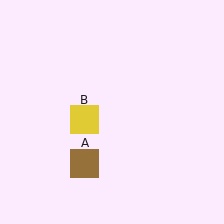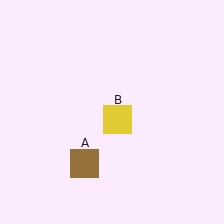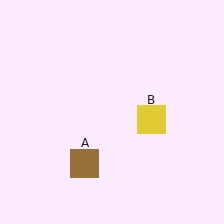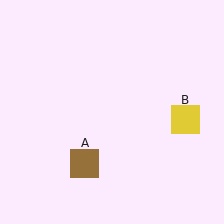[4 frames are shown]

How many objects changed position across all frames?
1 object changed position: yellow square (object B).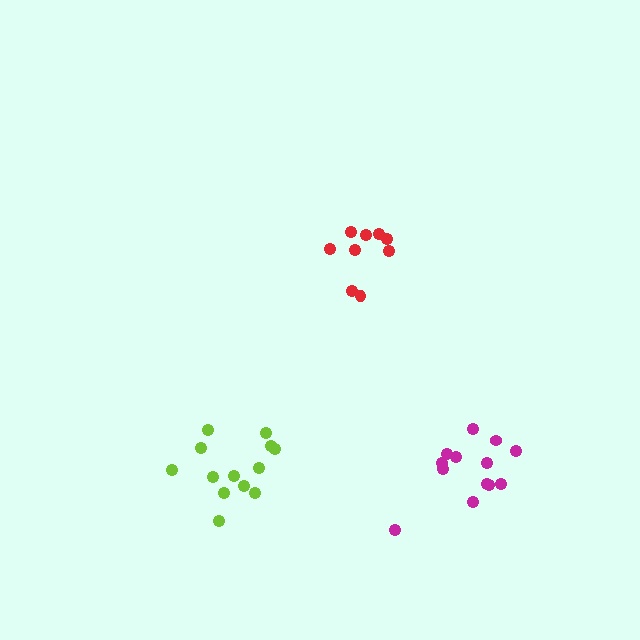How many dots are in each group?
Group 1: 9 dots, Group 2: 13 dots, Group 3: 13 dots (35 total).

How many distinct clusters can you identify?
There are 3 distinct clusters.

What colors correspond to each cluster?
The clusters are colored: red, lime, magenta.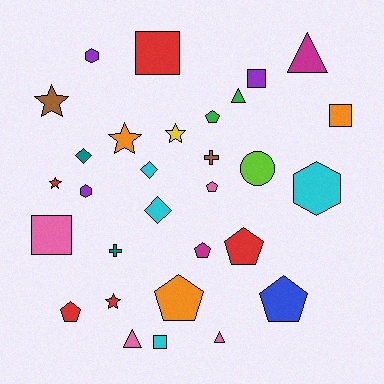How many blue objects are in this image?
There is 1 blue object.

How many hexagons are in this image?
There are 3 hexagons.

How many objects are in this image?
There are 30 objects.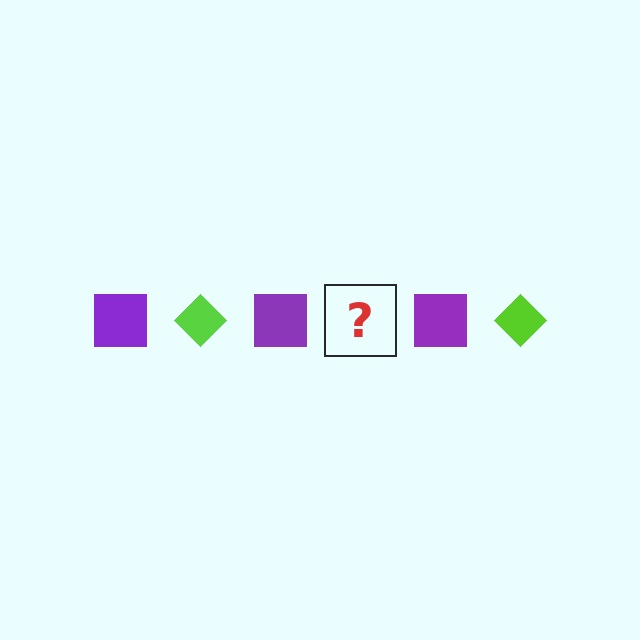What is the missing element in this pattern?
The missing element is a lime diamond.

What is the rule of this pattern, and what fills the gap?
The rule is that the pattern alternates between purple square and lime diamond. The gap should be filled with a lime diamond.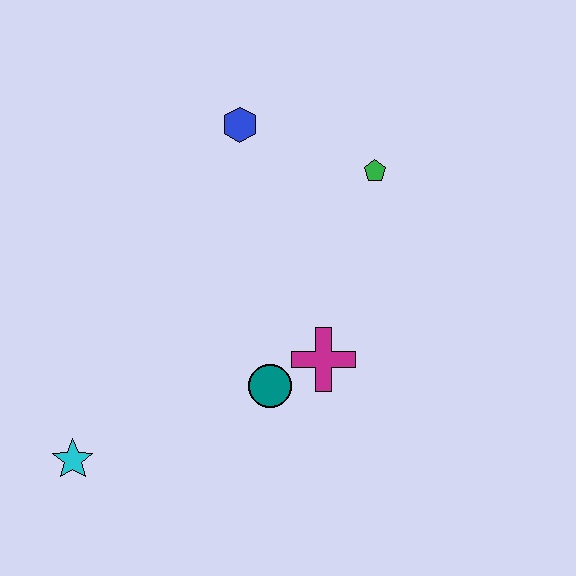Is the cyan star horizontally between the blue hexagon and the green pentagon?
No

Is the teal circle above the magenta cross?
No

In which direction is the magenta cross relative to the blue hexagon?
The magenta cross is below the blue hexagon.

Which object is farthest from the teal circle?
The blue hexagon is farthest from the teal circle.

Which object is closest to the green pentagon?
The blue hexagon is closest to the green pentagon.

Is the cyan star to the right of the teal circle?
No